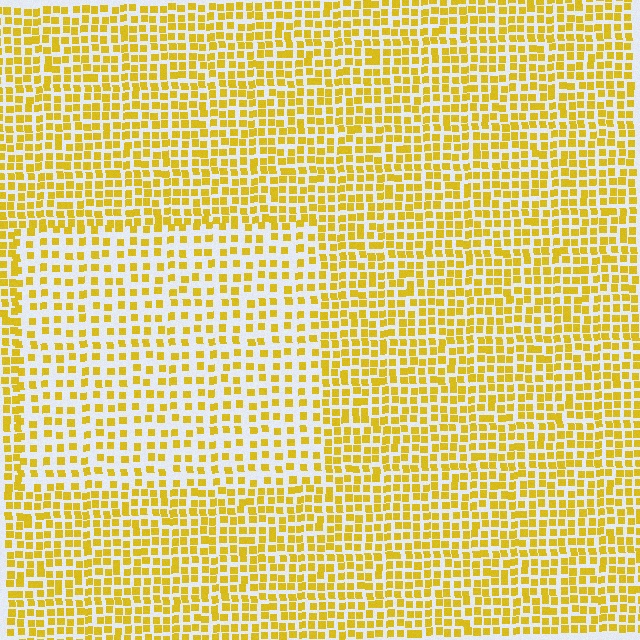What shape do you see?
I see a rectangle.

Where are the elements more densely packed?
The elements are more densely packed outside the rectangle boundary.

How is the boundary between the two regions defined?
The boundary is defined by a change in element density (approximately 1.7x ratio). All elements are the same color, size, and shape.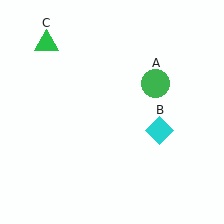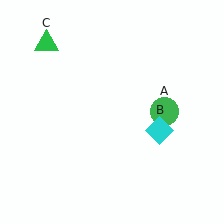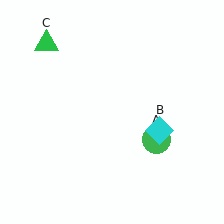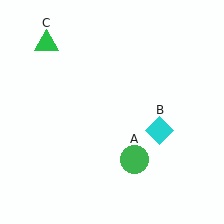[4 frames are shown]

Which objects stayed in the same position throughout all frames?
Cyan diamond (object B) and green triangle (object C) remained stationary.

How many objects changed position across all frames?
1 object changed position: green circle (object A).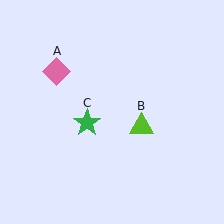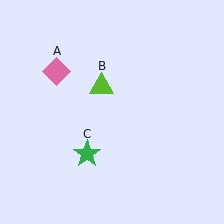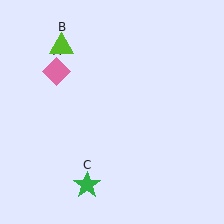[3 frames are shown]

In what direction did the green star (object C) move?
The green star (object C) moved down.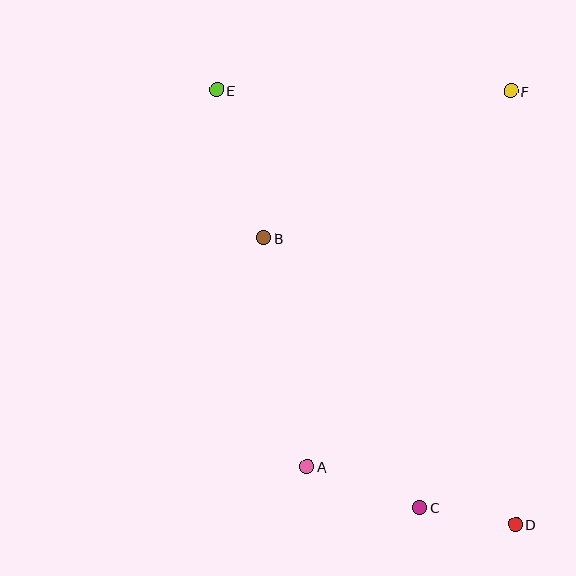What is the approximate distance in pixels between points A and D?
The distance between A and D is approximately 217 pixels.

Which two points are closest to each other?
Points C and D are closest to each other.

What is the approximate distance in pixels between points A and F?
The distance between A and F is approximately 428 pixels.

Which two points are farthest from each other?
Points D and E are farthest from each other.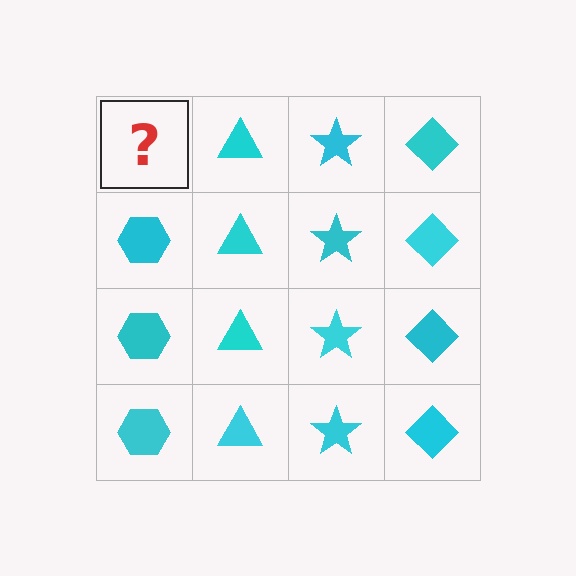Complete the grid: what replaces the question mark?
The question mark should be replaced with a cyan hexagon.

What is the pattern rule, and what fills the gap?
The rule is that each column has a consistent shape. The gap should be filled with a cyan hexagon.